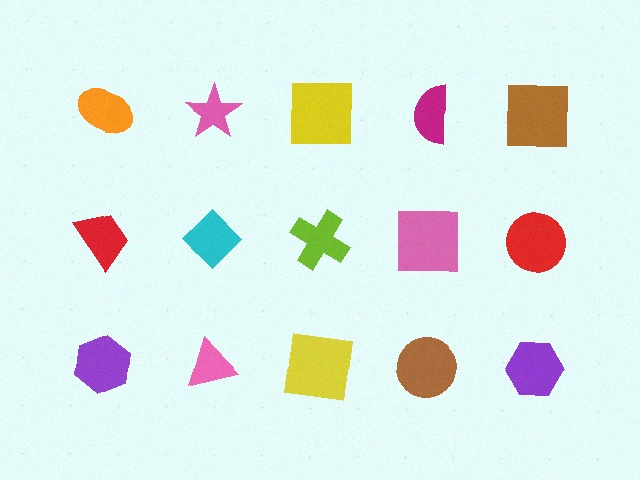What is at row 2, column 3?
A lime cross.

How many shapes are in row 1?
5 shapes.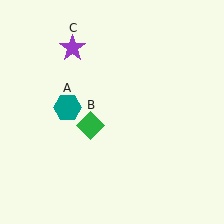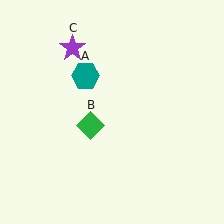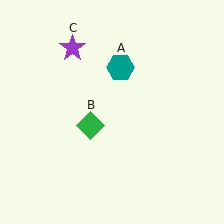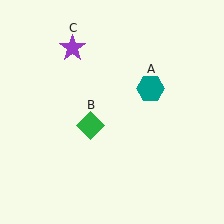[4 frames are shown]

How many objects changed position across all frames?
1 object changed position: teal hexagon (object A).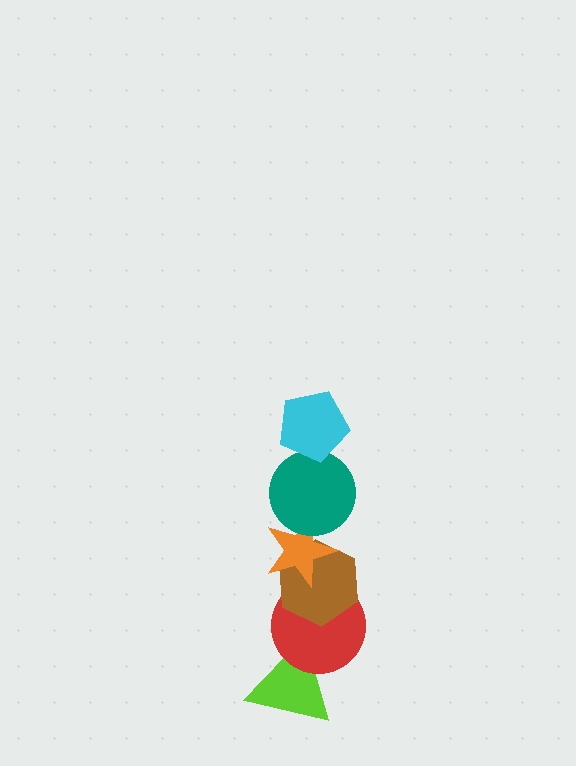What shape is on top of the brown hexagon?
The orange star is on top of the brown hexagon.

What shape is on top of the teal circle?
The cyan pentagon is on top of the teal circle.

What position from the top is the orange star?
The orange star is 3rd from the top.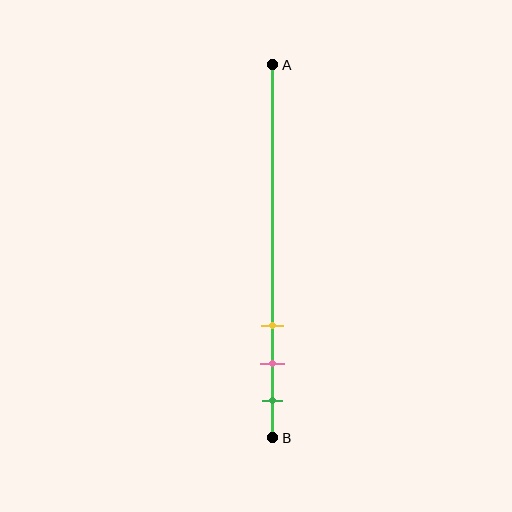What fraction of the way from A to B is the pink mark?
The pink mark is approximately 80% (0.8) of the way from A to B.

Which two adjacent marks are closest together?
The pink and green marks are the closest adjacent pair.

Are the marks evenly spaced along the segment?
Yes, the marks are approximately evenly spaced.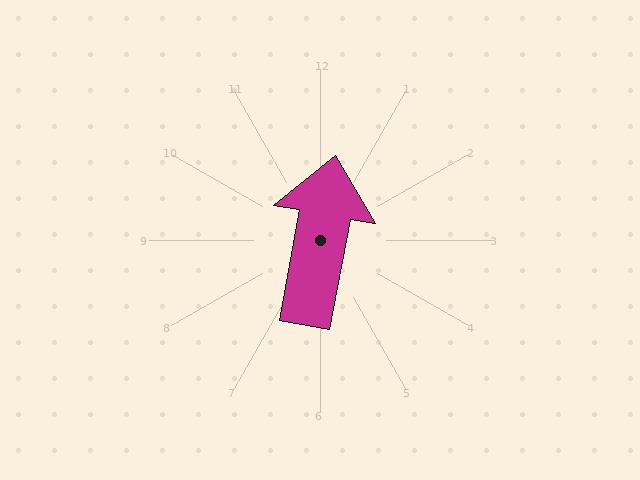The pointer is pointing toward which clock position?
Roughly 12 o'clock.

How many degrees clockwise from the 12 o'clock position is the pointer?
Approximately 10 degrees.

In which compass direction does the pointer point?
North.